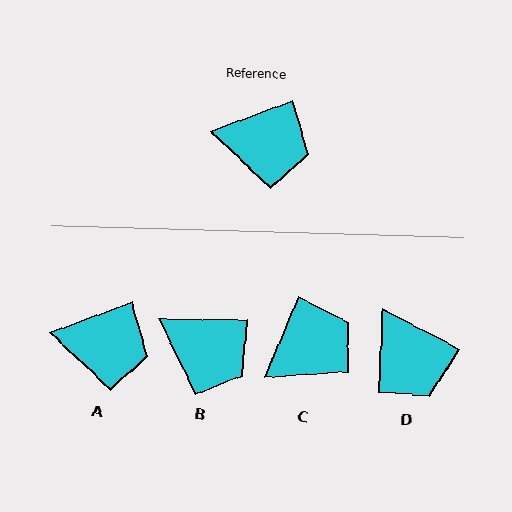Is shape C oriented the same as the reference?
No, it is off by about 48 degrees.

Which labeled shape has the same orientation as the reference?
A.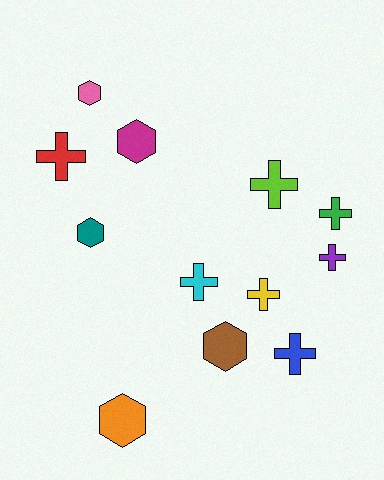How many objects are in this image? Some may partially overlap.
There are 12 objects.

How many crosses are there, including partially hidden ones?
There are 7 crosses.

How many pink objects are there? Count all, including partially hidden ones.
There is 1 pink object.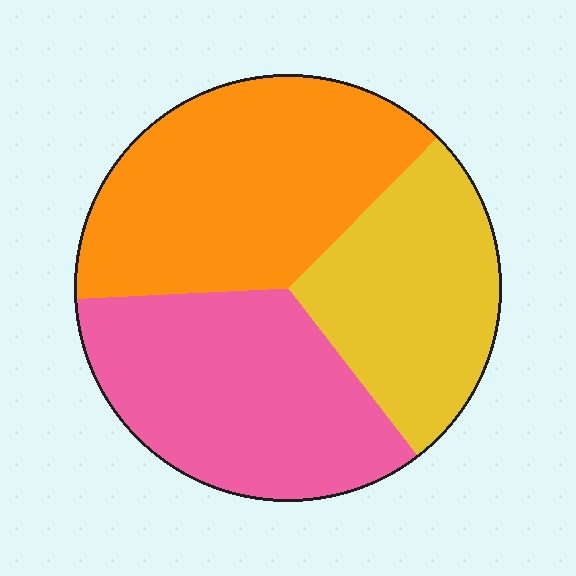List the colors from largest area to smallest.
From largest to smallest: orange, pink, yellow.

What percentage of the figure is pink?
Pink takes up about one third (1/3) of the figure.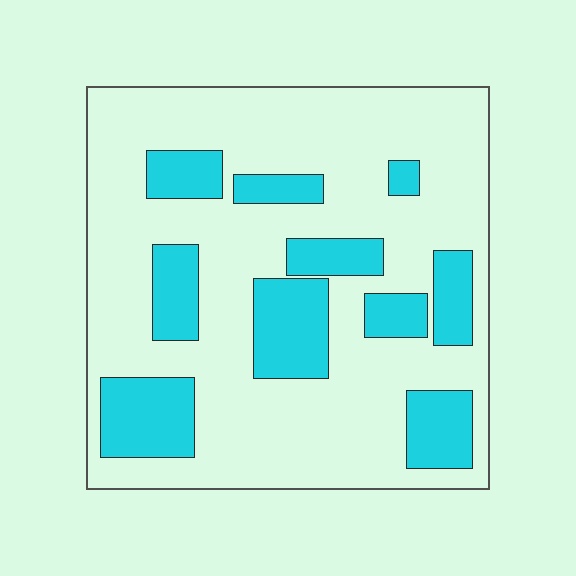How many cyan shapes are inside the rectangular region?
10.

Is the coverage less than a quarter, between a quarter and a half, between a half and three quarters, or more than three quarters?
Between a quarter and a half.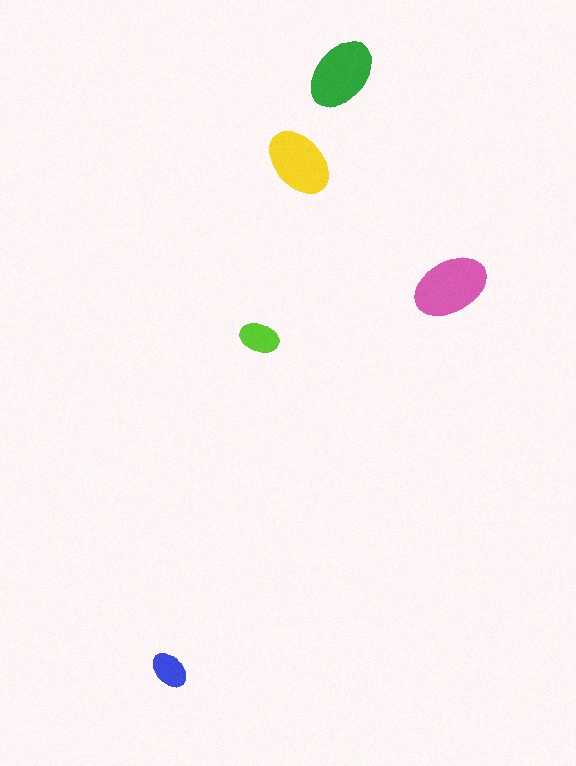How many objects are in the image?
There are 5 objects in the image.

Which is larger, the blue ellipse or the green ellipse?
The green one.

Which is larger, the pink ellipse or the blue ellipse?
The pink one.